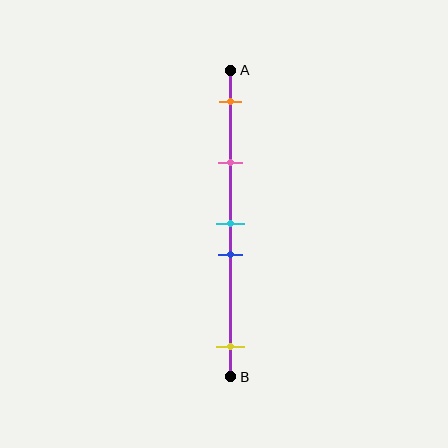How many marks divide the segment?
There are 5 marks dividing the segment.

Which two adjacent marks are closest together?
The cyan and blue marks are the closest adjacent pair.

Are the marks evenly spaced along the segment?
No, the marks are not evenly spaced.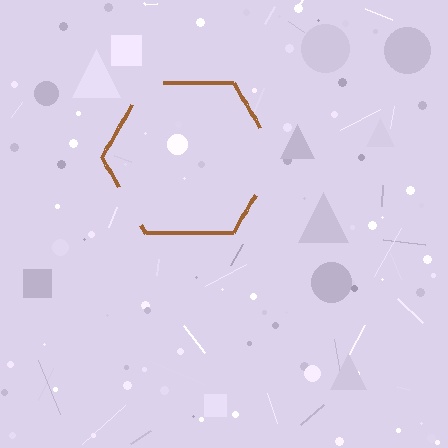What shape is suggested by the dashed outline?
The dashed outline suggests a hexagon.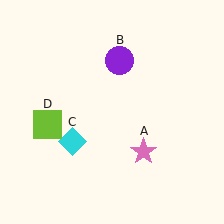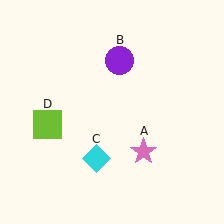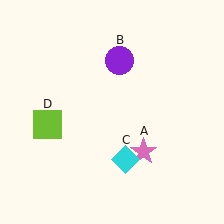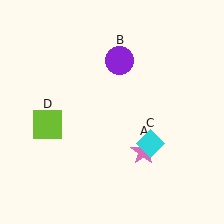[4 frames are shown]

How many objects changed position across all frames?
1 object changed position: cyan diamond (object C).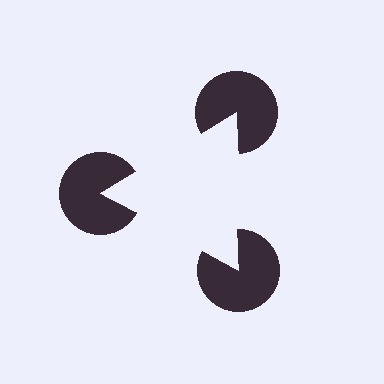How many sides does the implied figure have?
3 sides.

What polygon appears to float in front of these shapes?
An illusory triangle — its edges are inferred from the aligned wedge cuts in the pac-man discs, not physically drawn.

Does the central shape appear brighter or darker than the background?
It typically appears slightly brighter than the background, even though no actual brightness change is drawn.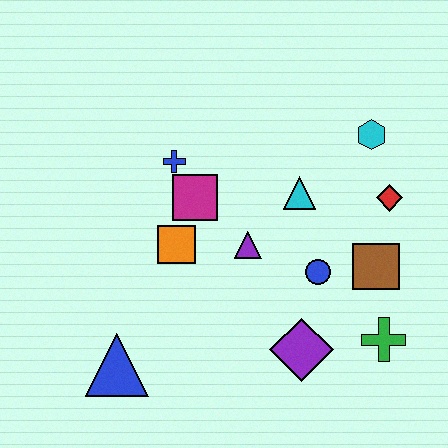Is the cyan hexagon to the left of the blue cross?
No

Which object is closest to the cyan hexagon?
The red diamond is closest to the cyan hexagon.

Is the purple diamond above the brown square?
No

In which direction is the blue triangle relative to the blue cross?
The blue triangle is below the blue cross.